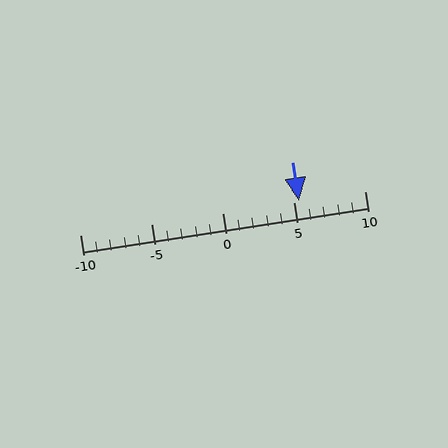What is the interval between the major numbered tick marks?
The major tick marks are spaced 5 units apart.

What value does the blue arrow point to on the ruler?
The blue arrow points to approximately 5.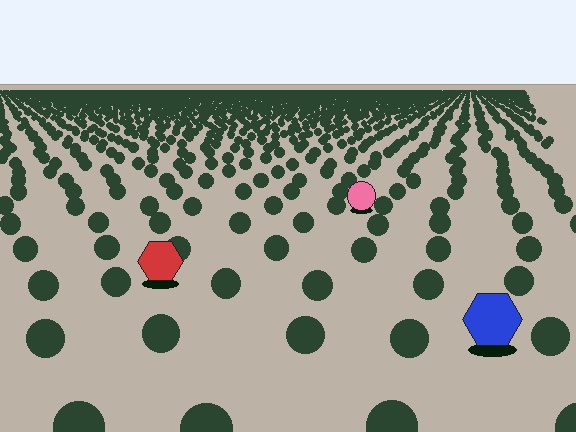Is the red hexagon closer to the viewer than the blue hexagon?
No. The blue hexagon is closer — you can tell from the texture gradient: the ground texture is coarser near it.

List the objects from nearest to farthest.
From nearest to farthest: the blue hexagon, the red hexagon, the pink circle.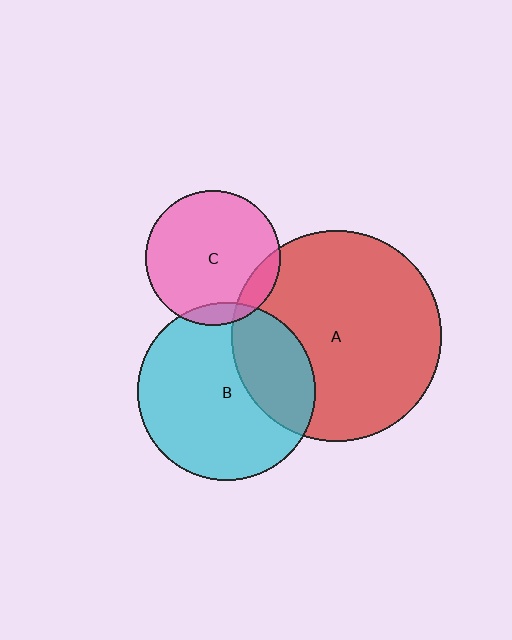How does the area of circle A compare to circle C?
Approximately 2.5 times.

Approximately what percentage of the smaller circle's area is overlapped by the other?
Approximately 30%.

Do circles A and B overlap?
Yes.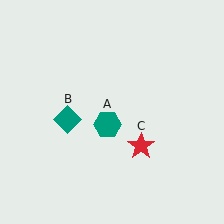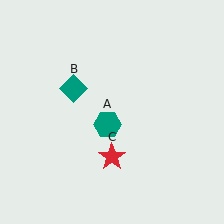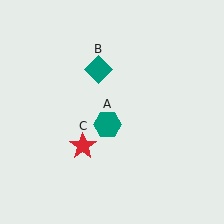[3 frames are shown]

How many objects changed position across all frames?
2 objects changed position: teal diamond (object B), red star (object C).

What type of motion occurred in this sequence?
The teal diamond (object B), red star (object C) rotated clockwise around the center of the scene.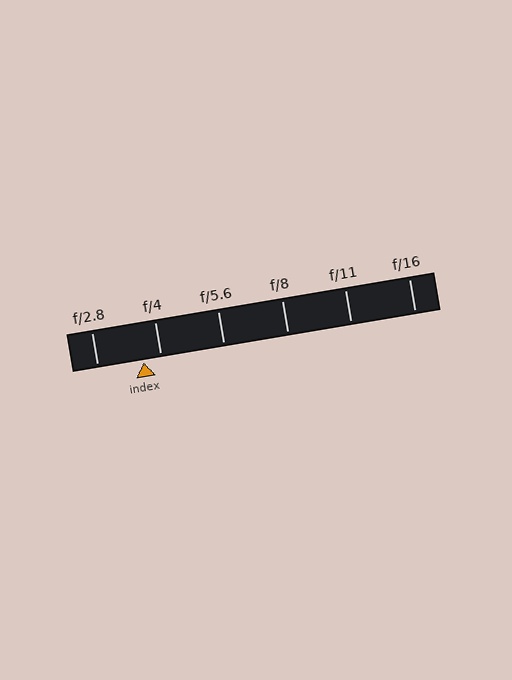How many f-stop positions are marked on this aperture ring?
There are 6 f-stop positions marked.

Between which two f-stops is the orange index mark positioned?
The index mark is between f/2.8 and f/4.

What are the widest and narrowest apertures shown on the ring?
The widest aperture shown is f/2.8 and the narrowest is f/16.